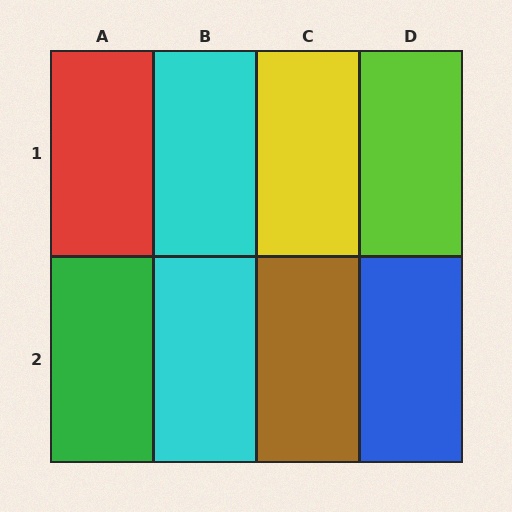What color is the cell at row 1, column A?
Red.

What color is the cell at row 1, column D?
Lime.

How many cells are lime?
1 cell is lime.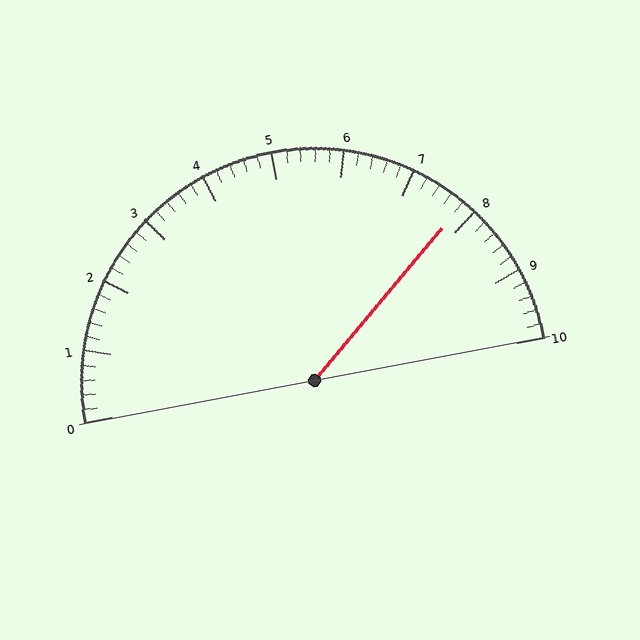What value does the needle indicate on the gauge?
The needle indicates approximately 7.8.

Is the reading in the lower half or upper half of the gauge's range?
The reading is in the upper half of the range (0 to 10).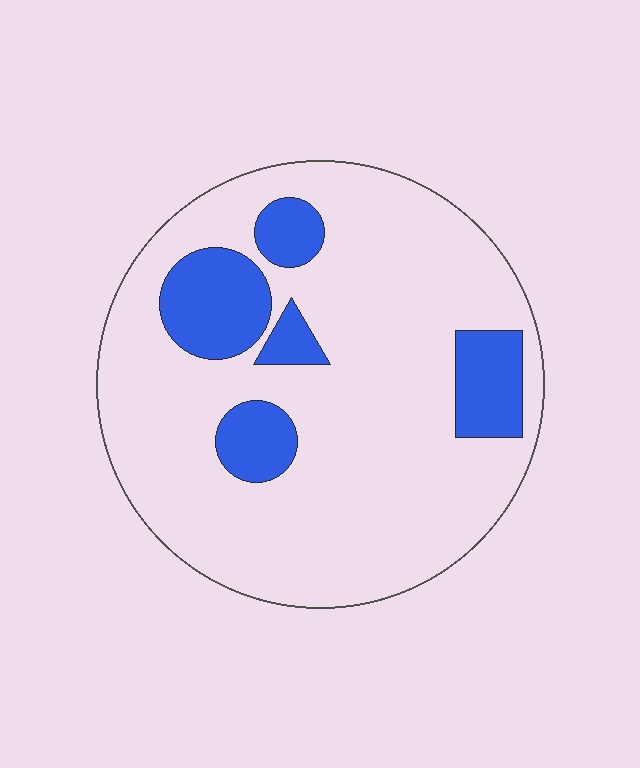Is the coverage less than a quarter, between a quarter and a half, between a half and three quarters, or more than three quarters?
Less than a quarter.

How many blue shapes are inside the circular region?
5.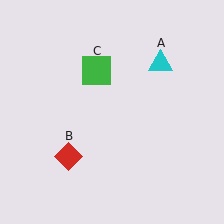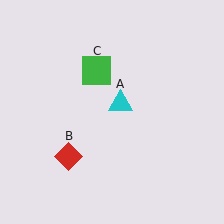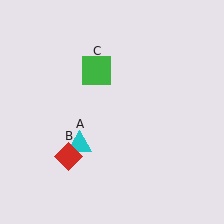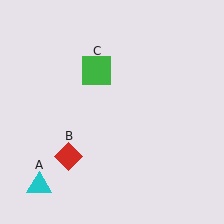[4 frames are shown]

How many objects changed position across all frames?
1 object changed position: cyan triangle (object A).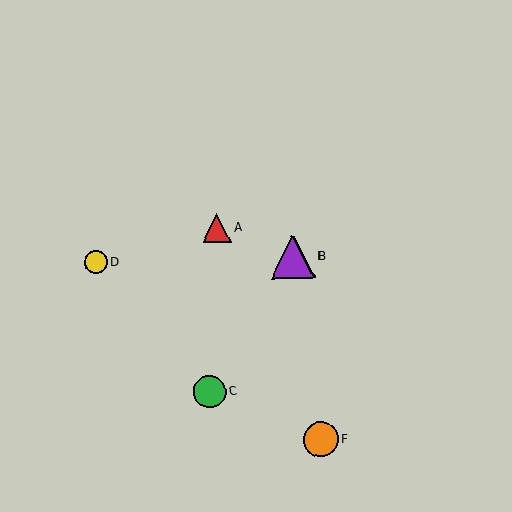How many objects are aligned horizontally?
3 objects (B, D, E) are aligned horizontally.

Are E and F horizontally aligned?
No, E is at y≈257 and F is at y≈440.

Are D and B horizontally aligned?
Yes, both are at y≈262.